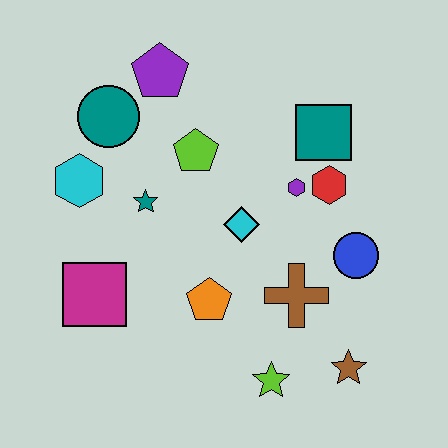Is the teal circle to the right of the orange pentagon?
No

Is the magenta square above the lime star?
Yes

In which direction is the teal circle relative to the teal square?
The teal circle is to the left of the teal square.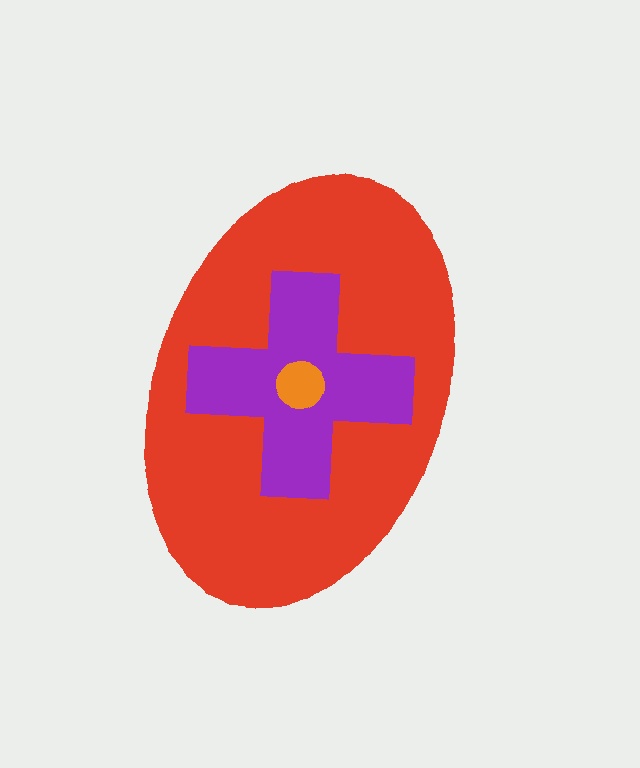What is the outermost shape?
The red ellipse.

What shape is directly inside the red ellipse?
The purple cross.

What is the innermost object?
The orange circle.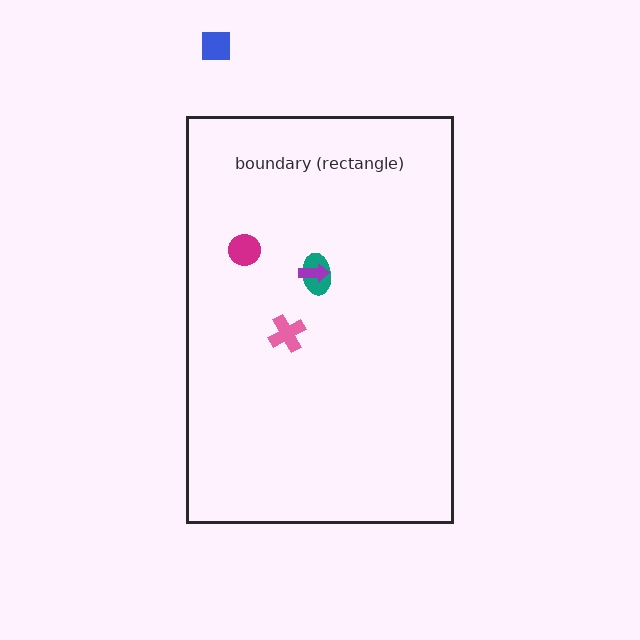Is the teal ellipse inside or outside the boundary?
Inside.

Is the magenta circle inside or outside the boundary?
Inside.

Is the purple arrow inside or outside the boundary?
Inside.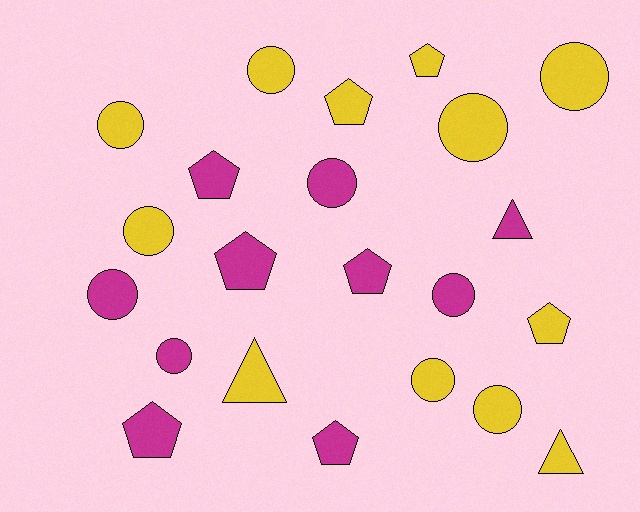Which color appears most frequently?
Yellow, with 12 objects.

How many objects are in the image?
There are 22 objects.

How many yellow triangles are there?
There are 2 yellow triangles.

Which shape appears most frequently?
Circle, with 11 objects.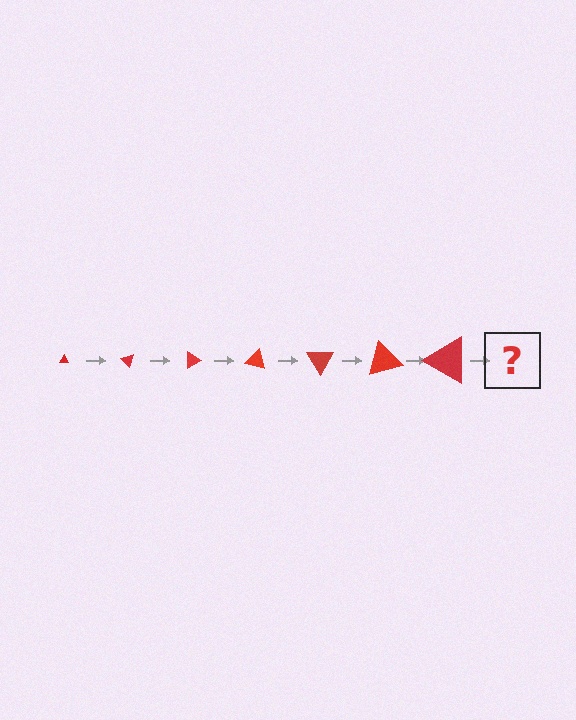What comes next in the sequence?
The next element should be a triangle, larger than the previous one and rotated 315 degrees from the start.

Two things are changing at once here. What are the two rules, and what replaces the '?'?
The two rules are that the triangle grows larger each step and it rotates 45 degrees each step. The '?' should be a triangle, larger than the previous one and rotated 315 degrees from the start.